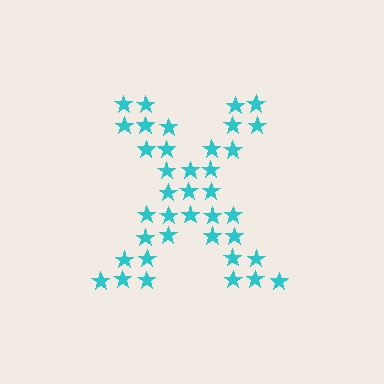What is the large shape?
The large shape is the letter X.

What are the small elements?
The small elements are stars.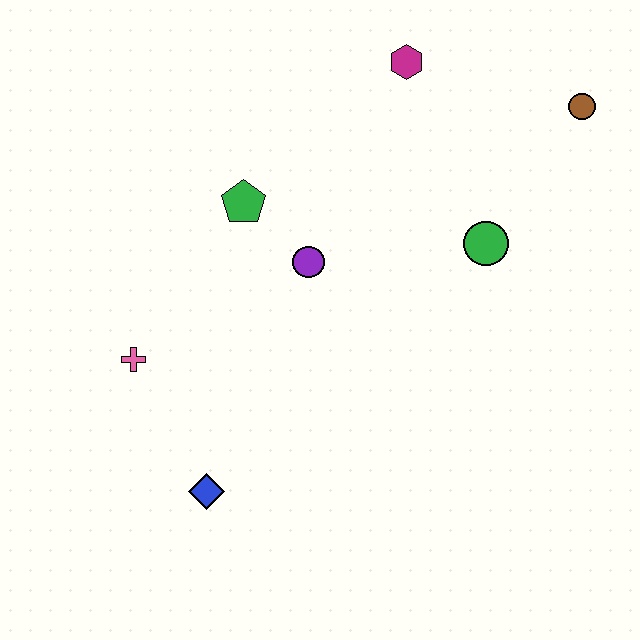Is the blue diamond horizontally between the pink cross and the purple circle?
Yes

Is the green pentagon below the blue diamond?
No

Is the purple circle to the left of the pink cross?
No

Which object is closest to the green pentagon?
The purple circle is closest to the green pentagon.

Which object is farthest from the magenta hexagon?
The blue diamond is farthest from the magenta hexagon.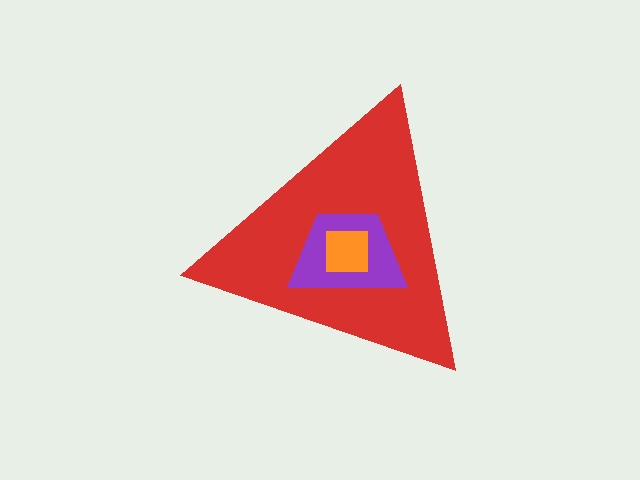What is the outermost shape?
The red triangle.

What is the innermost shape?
The orange square.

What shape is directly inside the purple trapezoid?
The orange square.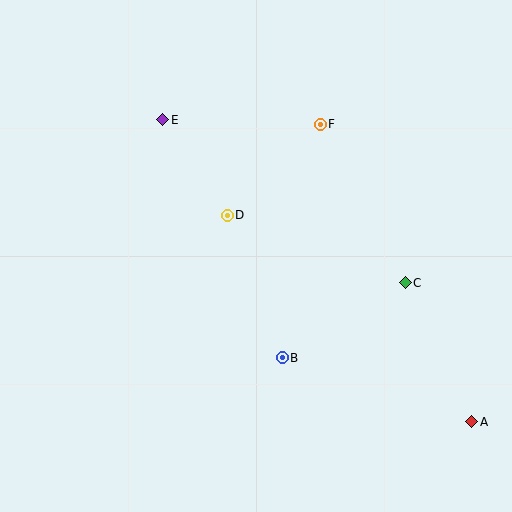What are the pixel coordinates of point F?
Point F is at (320, 124).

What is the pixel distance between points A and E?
The distance between A and E is 432 pixels.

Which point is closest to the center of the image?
Point D at (227, 215) is closest to the center.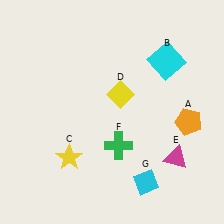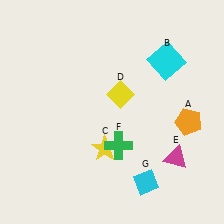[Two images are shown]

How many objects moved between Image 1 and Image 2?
1 object moved between the two images.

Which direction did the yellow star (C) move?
The yellow star (C) moved right.